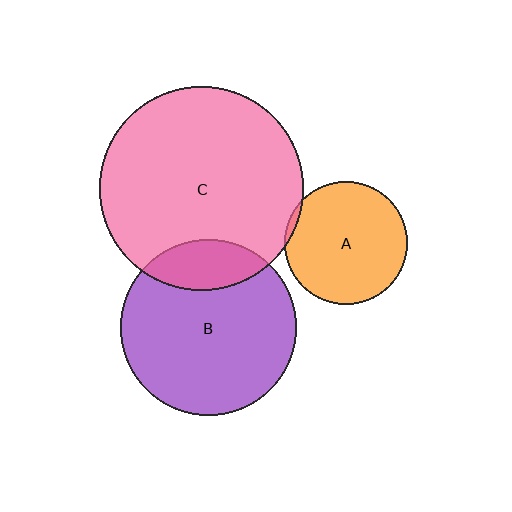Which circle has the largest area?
Circle C (pink).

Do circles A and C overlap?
Yes.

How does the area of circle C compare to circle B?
Approximately 1.3 times.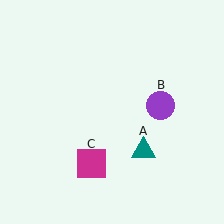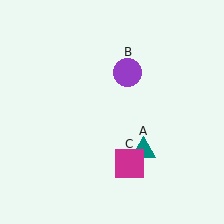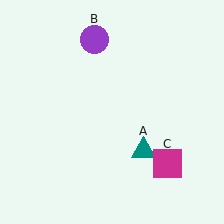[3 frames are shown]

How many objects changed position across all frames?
2 objects changed position: purple circle (object B), magenta square (object C).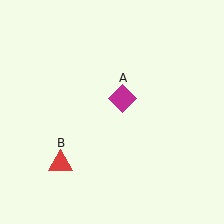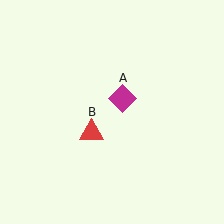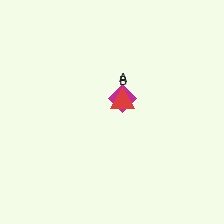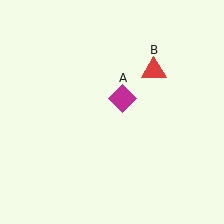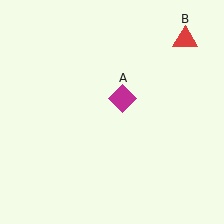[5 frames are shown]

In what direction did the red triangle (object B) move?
The red triangle (object B) moved up and to the right.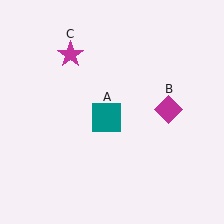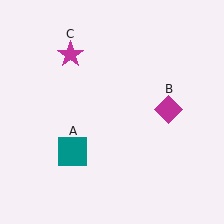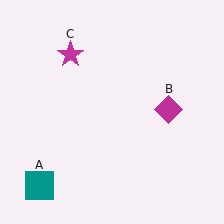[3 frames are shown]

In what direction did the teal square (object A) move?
The teal square (object A) moved down and to the left.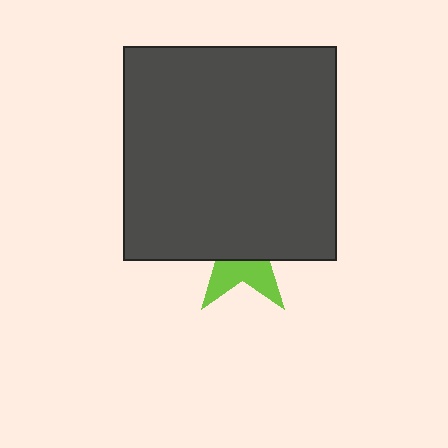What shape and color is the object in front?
The object in front is a dark gray square.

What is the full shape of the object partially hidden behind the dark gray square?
The partially hidden object is a lime star.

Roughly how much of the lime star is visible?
A small part of it is visible (roughly 35%).